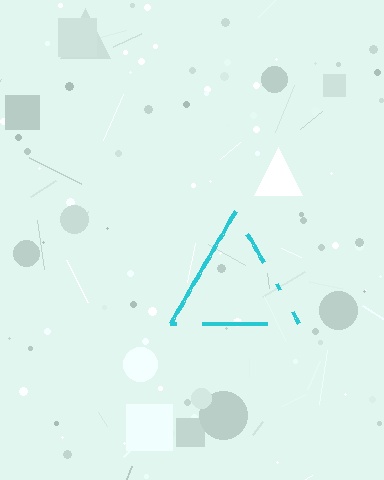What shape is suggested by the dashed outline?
The dashed outline suggests a triangle.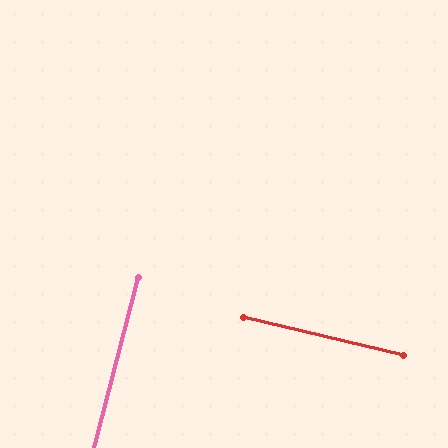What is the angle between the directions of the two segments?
Approximately 89 degrees.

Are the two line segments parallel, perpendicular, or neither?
Perpendicular — they meet at approximately 89°.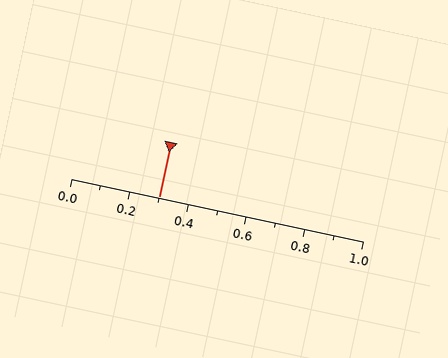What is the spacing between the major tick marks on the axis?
The major ticks are spaced 0.2 apart.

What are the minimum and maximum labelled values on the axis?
The axis runs from 0.0 to 1.0.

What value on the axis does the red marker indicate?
The marker indicates approximately 0.3.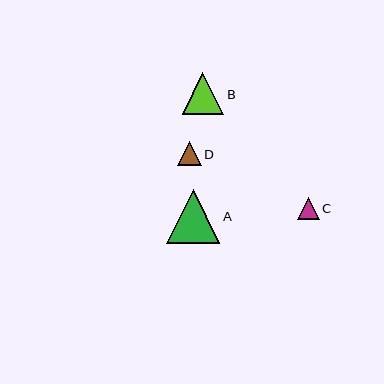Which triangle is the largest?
Triangle A is the largest with a size of approximately 54 pixels.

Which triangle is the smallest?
Triangle C is the smallest with a size of approximately 22 pixels.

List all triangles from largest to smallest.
From largest to smallest: A, B, D, C.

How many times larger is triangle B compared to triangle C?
Triangle B is approximately 1.9 times the size of triangle C.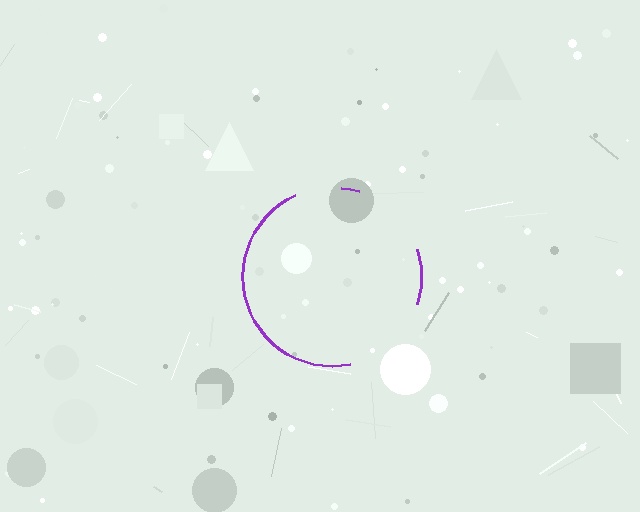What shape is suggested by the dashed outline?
The dashed outline suggests a circle.